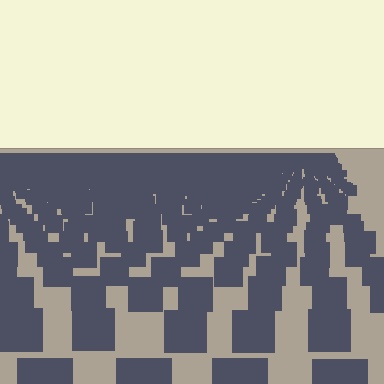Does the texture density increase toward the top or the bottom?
Density increases toward the top.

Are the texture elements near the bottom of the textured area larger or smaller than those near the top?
Larger. Near the bottom, elements are closer to the viewer and appear at a bigger on-screen size.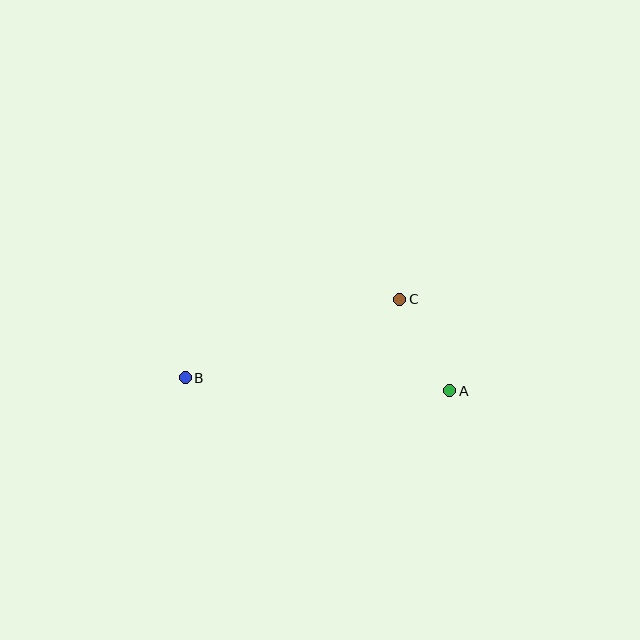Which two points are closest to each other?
Points A and C are closest to each other.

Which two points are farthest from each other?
Points A and B are farthest from each other.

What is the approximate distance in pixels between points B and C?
The distance between B and C is approximately 228 pixels.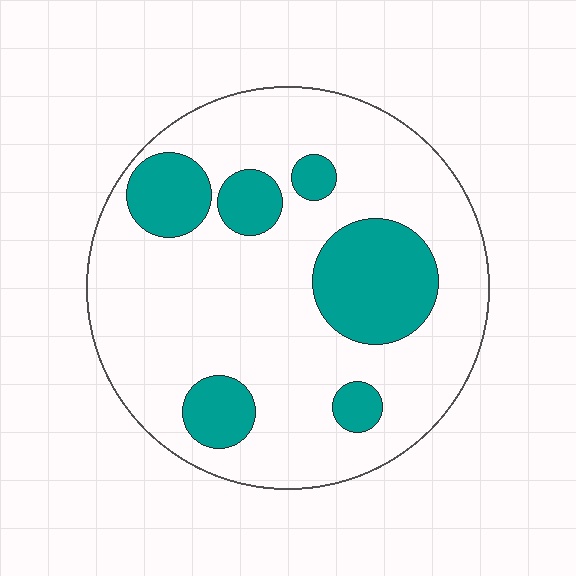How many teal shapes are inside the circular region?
6.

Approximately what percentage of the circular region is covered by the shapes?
Approximately 25%.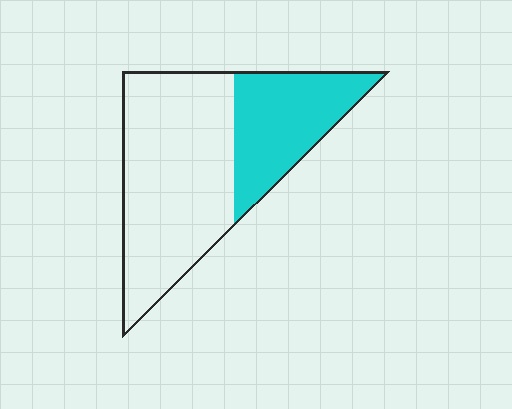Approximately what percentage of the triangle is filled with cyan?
Approximately 35%.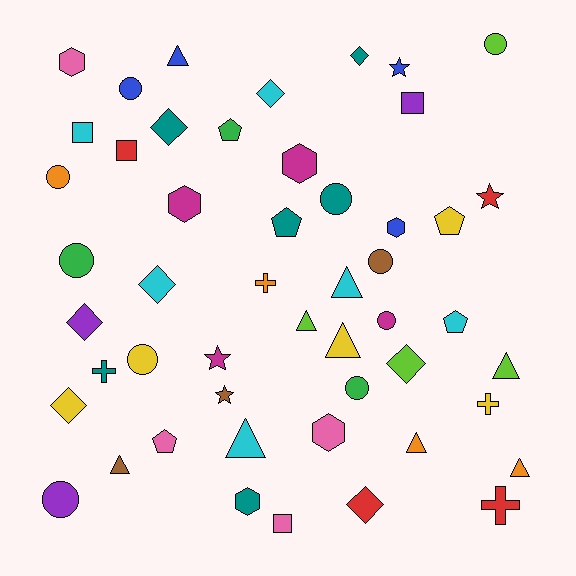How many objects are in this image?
There are 50 objects.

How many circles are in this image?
There are 10 circles.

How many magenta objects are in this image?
There are 4 magenta objects.